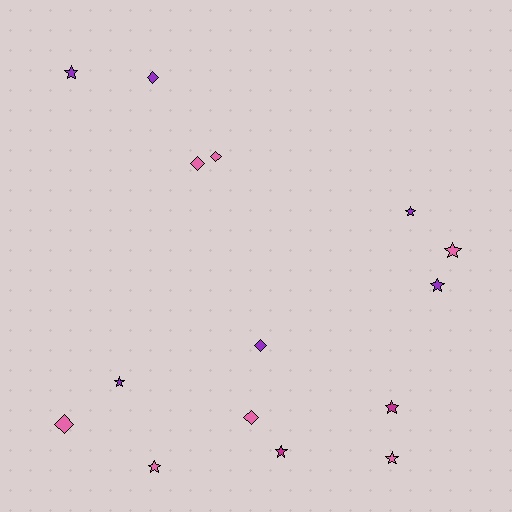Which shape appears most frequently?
Star, with 9 objects.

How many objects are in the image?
There are 15 objects.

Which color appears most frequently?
Pink, with 7 objects.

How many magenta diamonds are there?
There are no magenta diamonds.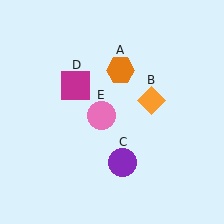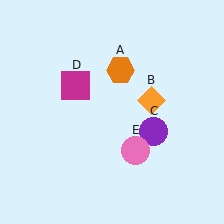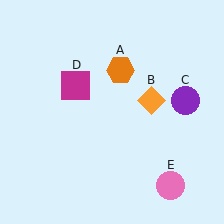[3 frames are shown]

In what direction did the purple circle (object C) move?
The purple circle (object C) moved up and to the right.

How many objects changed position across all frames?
2 objects changed position: purple circle (object C), pink circle (object E).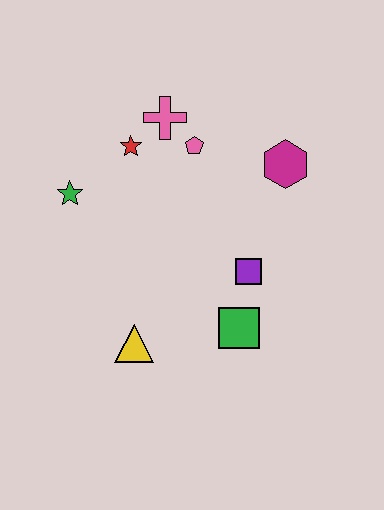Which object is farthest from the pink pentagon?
The yellow triangle is farthest from the pink pentagon.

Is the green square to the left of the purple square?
Yes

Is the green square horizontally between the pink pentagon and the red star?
No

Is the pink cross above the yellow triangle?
Yes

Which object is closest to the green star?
The red star is closest to the green star.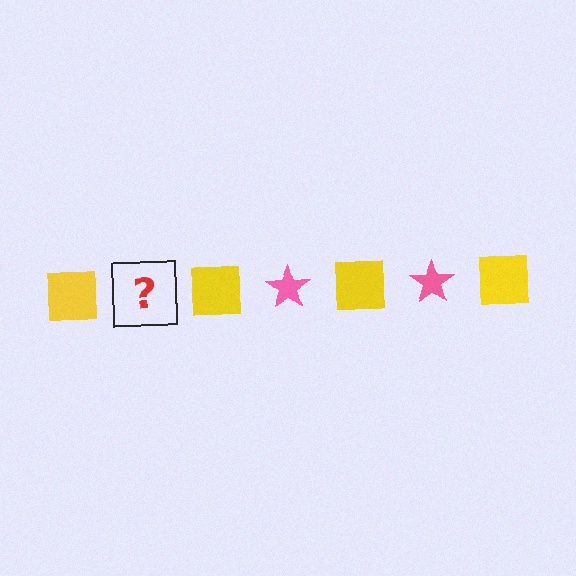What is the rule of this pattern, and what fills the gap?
The rule is that the pattern alternates between yellow square and pink star. The gap should be filled with a pink star.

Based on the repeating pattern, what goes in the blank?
The blank should be a pink star.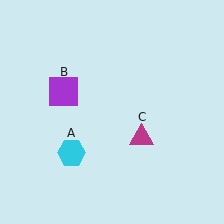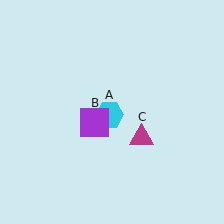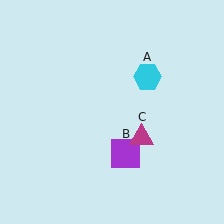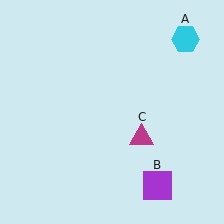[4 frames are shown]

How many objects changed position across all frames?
2 objects changed position: cyan hexagon (object A), purple square (object B).